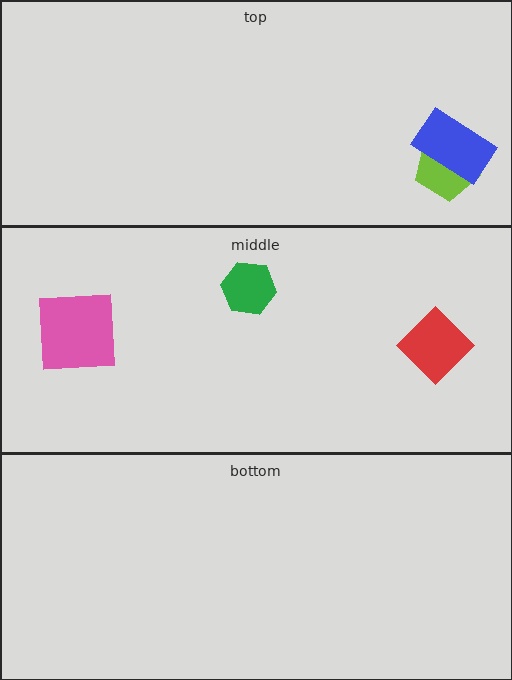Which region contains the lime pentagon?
The top region.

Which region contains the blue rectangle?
The top region.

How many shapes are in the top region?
2.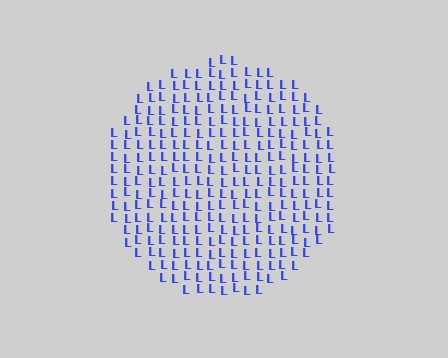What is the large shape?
The large shape is a circle.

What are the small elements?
The small elements are letter L's.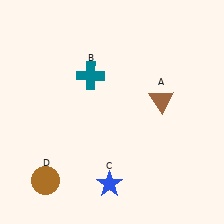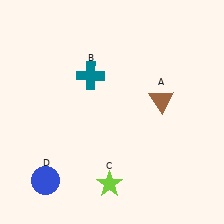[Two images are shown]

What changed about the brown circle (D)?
In Image 1, D is brown. In Image 2, it changed to blue.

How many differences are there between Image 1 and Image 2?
There are 2 differences between the two images.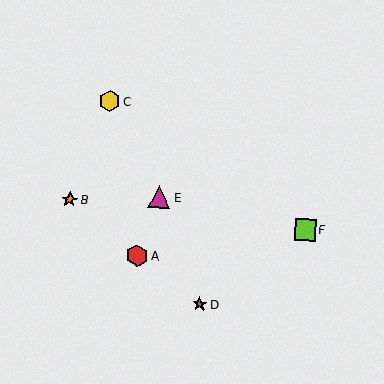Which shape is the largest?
The red hexagon (labeled A) is the largest.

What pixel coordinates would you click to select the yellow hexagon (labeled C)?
Click at (110, 101) to select the yellow hexagon C.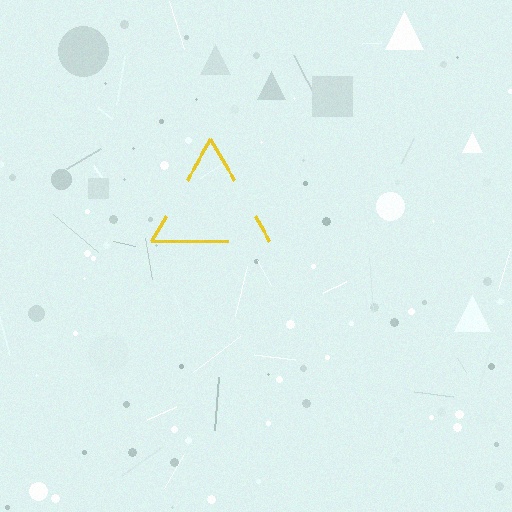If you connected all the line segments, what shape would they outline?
They would outline a triangle.